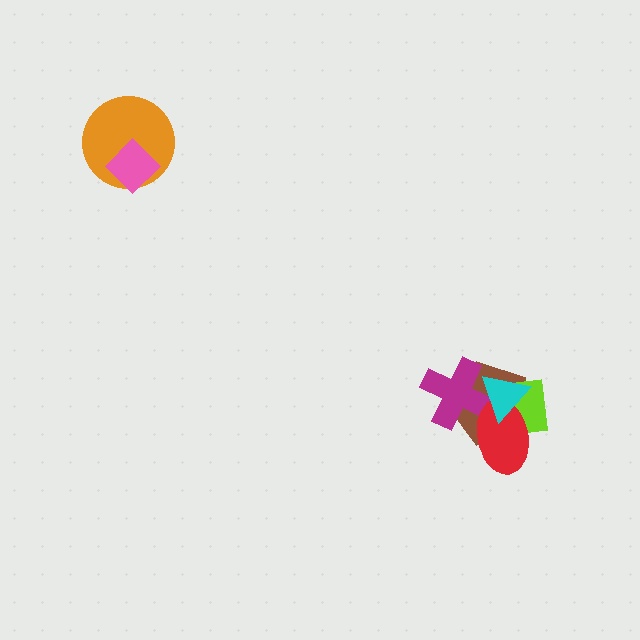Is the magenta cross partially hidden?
Yes, it is partially covered by another shape.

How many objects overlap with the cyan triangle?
4 objects overlap with the cyan triangle.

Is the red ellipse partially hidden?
Yes, it is partially covered by another shape.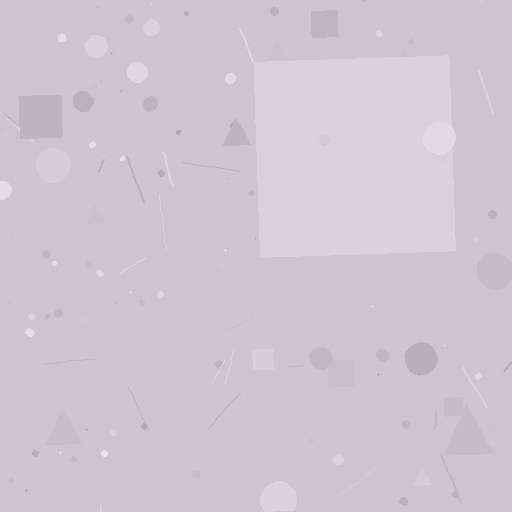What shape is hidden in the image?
A square is hidden in the image.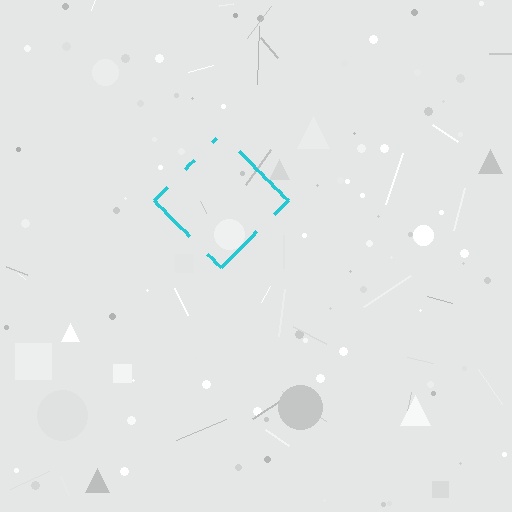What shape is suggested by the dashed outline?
The dashed outline suggests a diamond.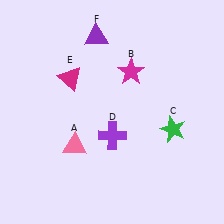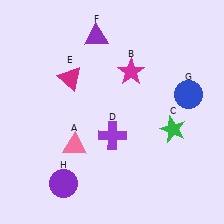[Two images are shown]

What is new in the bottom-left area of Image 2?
A purple circle (H) was added in the bottom-left area of Image 2.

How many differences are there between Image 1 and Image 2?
There are 2 differences between the two images.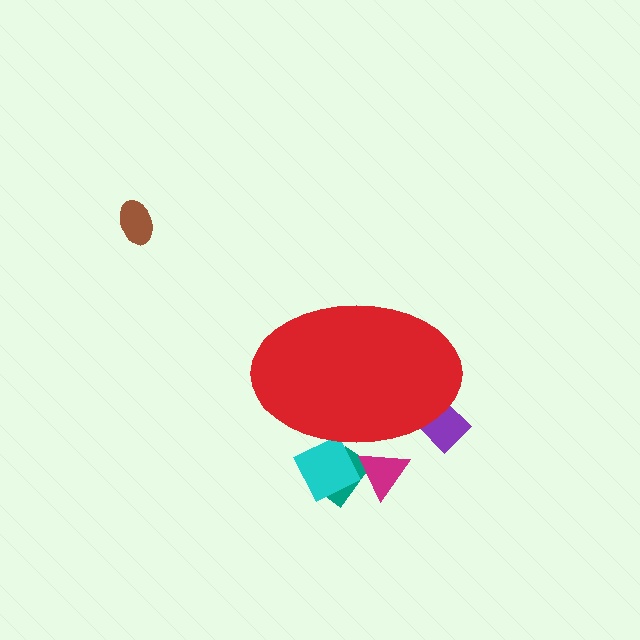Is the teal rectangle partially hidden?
Yes, the teal rectangle is partially hidden behind the red ellipse.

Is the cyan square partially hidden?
Yes, the cyan square is partially hidden behind the red ellipse.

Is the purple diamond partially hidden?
Yes, the purple diamond is partially hidden behind the red ellipse.